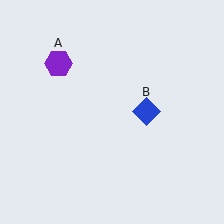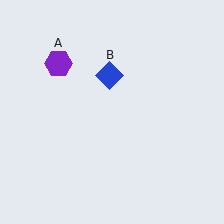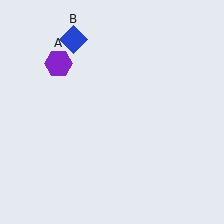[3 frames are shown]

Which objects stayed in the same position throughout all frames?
Purple hexagon (object A) remained stationary.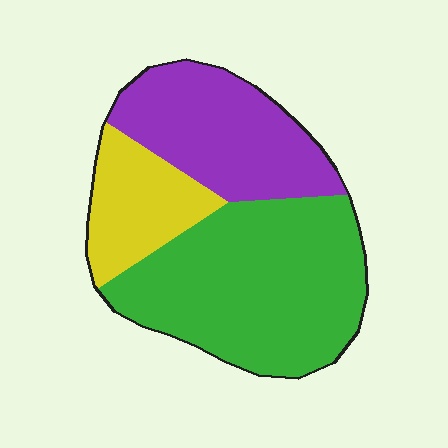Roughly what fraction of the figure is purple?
Purple takes up about one third (1/3) of the figure.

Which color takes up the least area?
Yellow, at roughly 20%.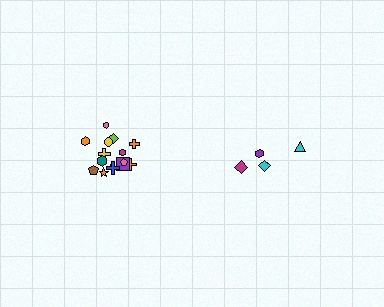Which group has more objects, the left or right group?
The left group.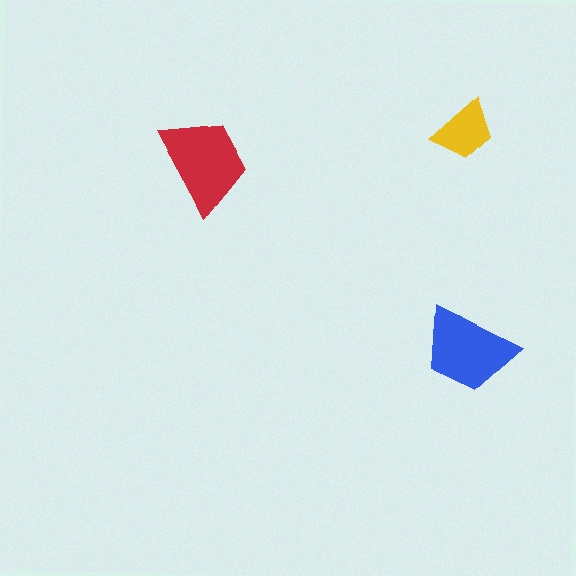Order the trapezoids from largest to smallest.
the red one, the blue one, the yellow one.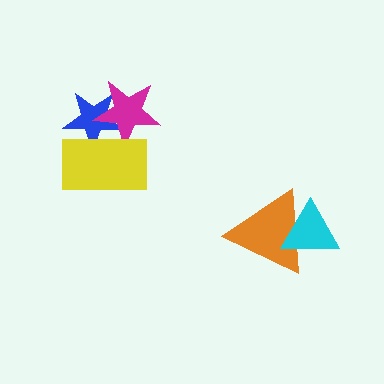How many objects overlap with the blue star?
2 objects overlap with the blue star.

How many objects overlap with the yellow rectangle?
2 objects overlap with the yellow rectangle.